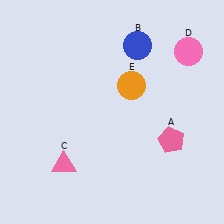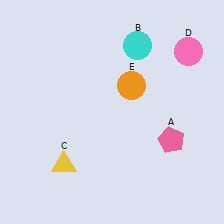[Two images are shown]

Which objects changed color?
B changed from blue to cyan. C changed from pink to yellow.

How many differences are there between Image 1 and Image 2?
There are 2 differences between the two images.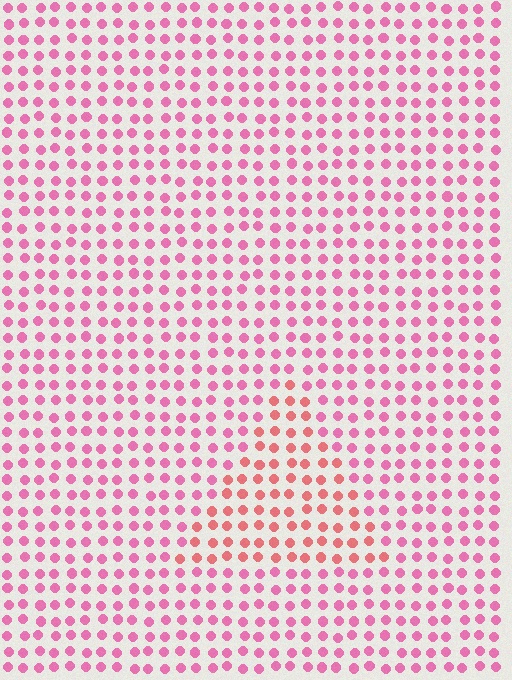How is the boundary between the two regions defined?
The boundary is defined purely by a slight shift in hue (about 29 degrees). Spacing, size, and orientation are identical on both sides.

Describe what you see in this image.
The image is filled with small pink elements in a uniform arrangement. A triangle-shaped region is visible where the elements are tinted to a slightly different hue, forming a subtle color boundary.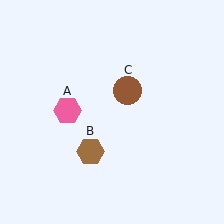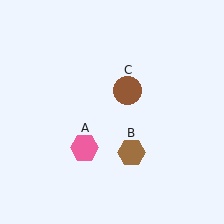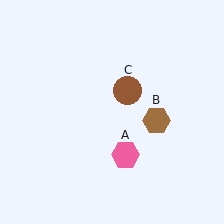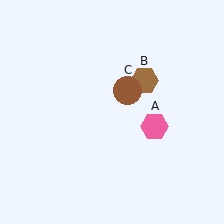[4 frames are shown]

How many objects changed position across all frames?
2 objects changed position: pink hexagon (object A), brown hexagon (object B).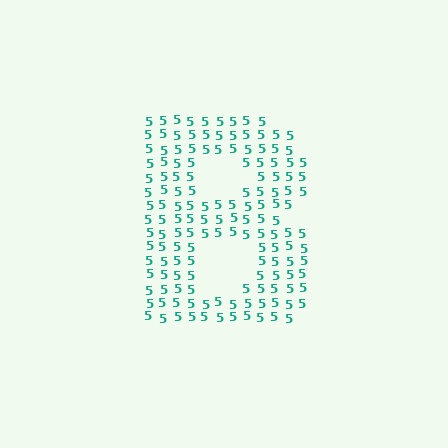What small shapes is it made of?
It is made of small digit 5's.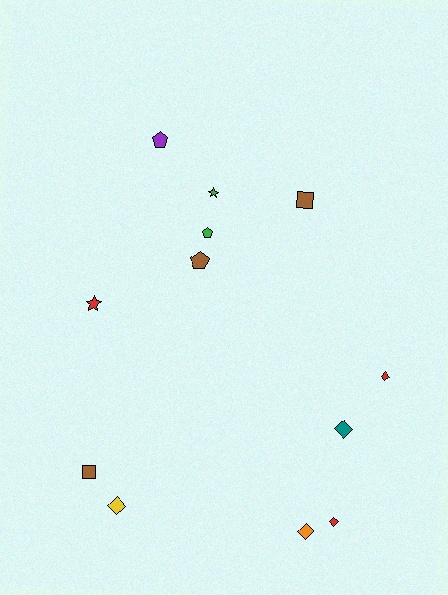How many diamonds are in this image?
There are 5 diamonds.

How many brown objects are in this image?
There are 3 brown objects.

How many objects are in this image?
There are 12 objects.